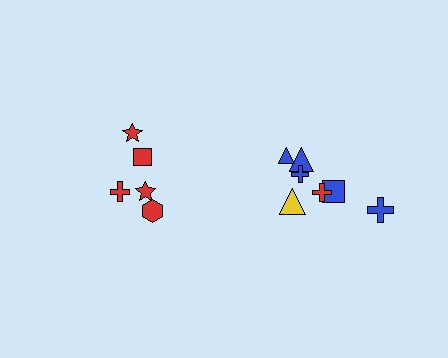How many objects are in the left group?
There are 5 objects.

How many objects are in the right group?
There are 7 objects.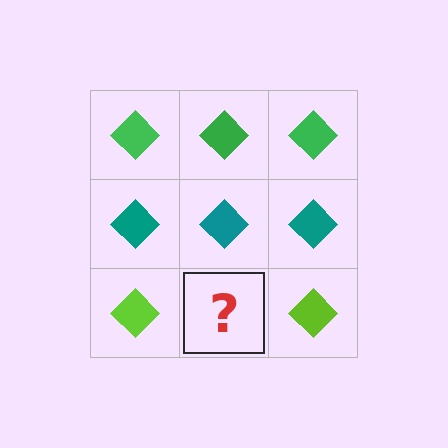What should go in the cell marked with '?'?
The missing cell should contain a lime diamond.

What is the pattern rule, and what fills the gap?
The rule is that each row has a consistent color. The gap should be filled with a lime diamond.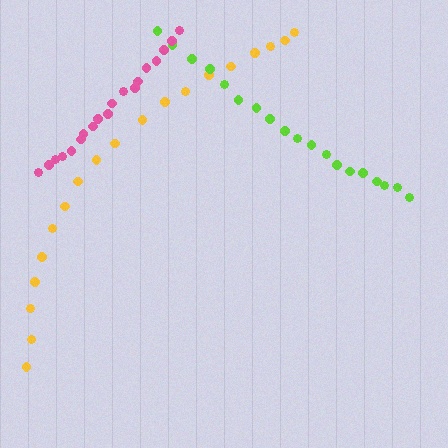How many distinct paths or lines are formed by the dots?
There are 3 distinct paths.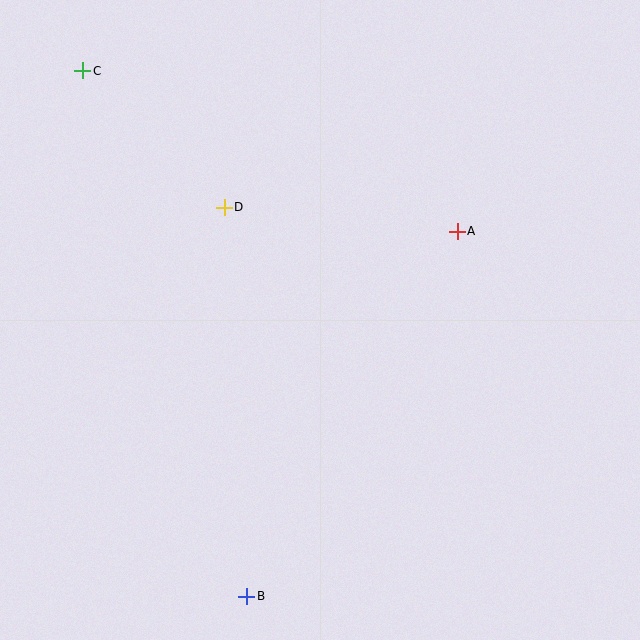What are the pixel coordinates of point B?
Point B is at (247, 596).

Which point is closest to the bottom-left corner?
Point B is closest to the bottom-left corner.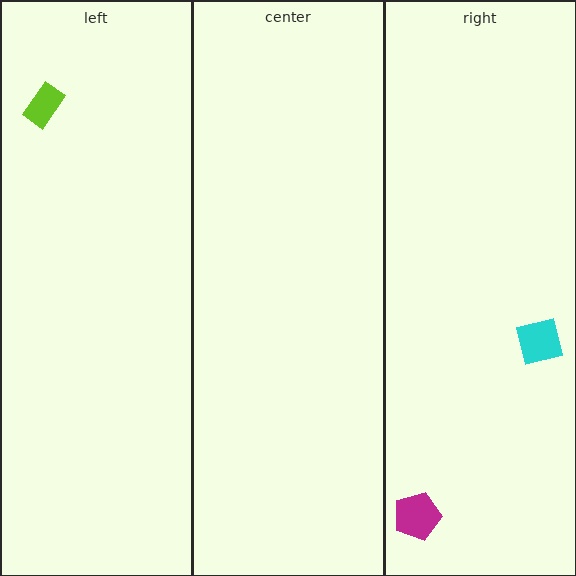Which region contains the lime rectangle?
The left region.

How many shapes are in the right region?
2.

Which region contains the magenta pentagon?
The right region.